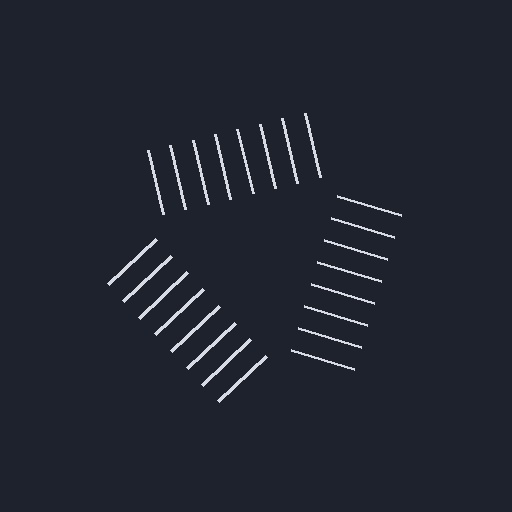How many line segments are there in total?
24 — 8 along each of the 3 edges.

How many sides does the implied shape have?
3 sides — the line-ends trace a triangle.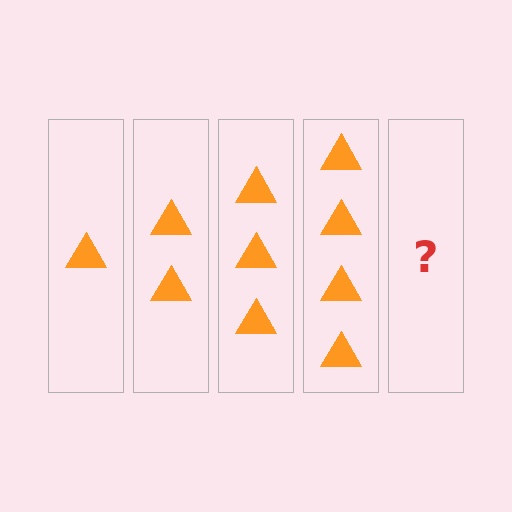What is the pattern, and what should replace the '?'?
The pattern is that each step adds one more triangle. The '?' should be 5 triangles.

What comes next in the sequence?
The next element should be 5 triangles.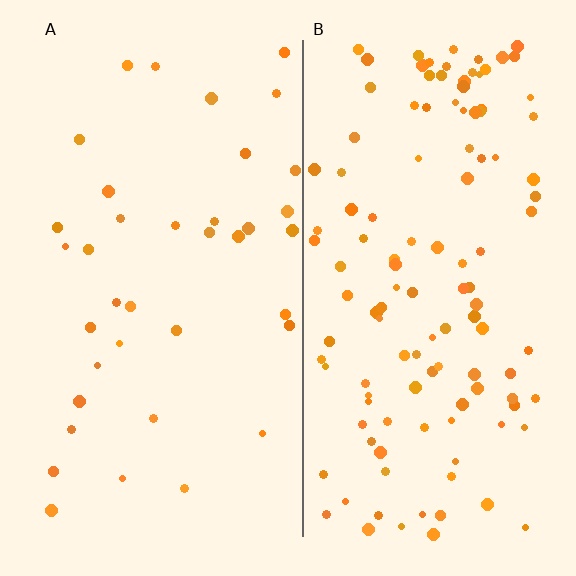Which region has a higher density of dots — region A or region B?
B (the right).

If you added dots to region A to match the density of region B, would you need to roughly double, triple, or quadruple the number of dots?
Approximately triple.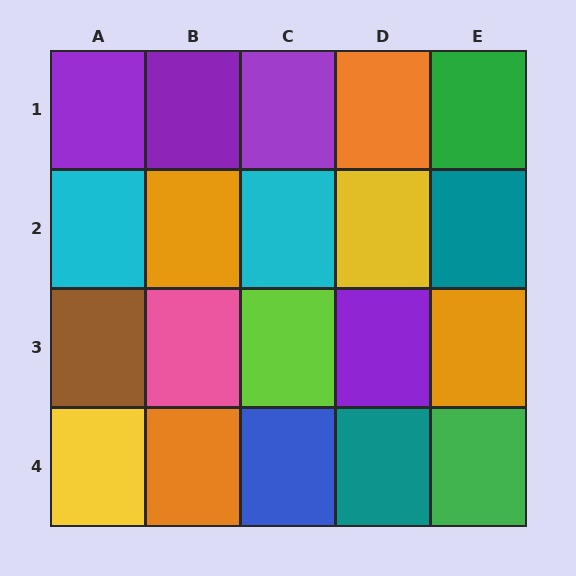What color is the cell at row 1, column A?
Purple.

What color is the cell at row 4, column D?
Teal.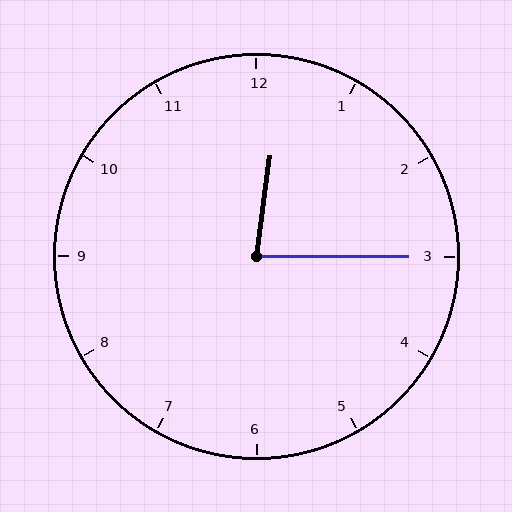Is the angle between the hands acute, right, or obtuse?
It is acute.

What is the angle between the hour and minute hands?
Approximately 82 degrees.